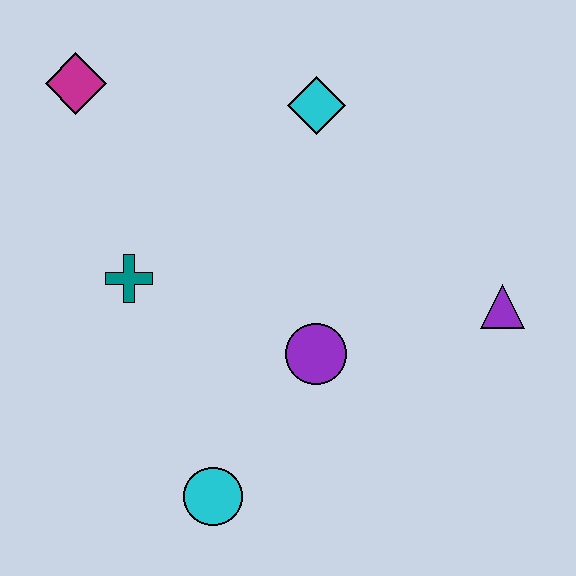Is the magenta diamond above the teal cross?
Yes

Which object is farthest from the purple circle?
The magenta diamond is farthest from the purple circle.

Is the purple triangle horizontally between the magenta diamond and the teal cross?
No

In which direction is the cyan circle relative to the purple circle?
The cyan circle is below the purple circle.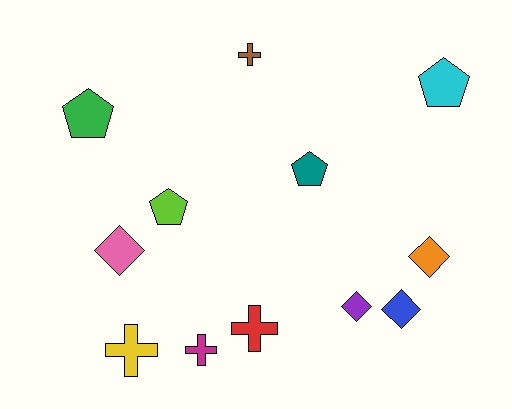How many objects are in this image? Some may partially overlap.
There are 12 objects.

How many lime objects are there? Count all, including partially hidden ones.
There is 1 lime object.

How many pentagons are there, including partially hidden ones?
There are 4 pentagons.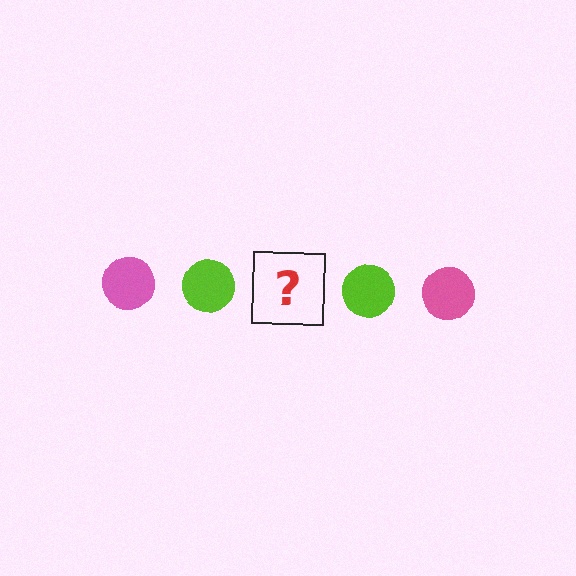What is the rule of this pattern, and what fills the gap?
The rule is that the pattern cycles through pink, lime circles. The gap should be filled with a pink circle.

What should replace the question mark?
The question mark should be replaced with a pink circle.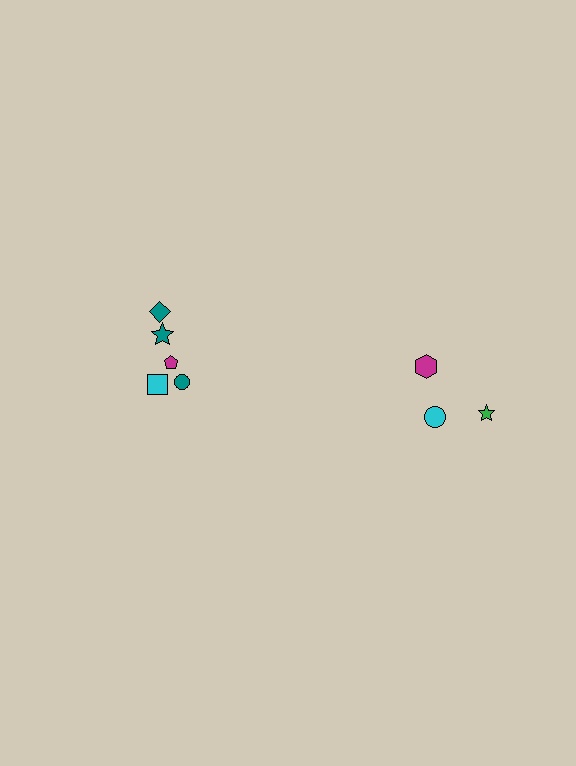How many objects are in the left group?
There are 5 objects.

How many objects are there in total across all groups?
There are 8 objects.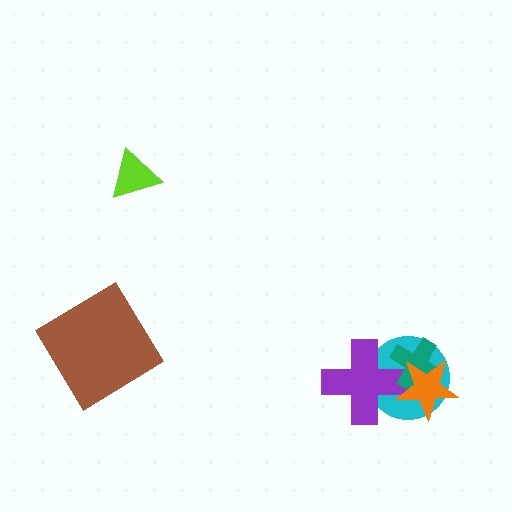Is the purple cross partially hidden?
Yes, it is partially covered by another shape.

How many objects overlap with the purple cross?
3 objects overlap with the purple cross.